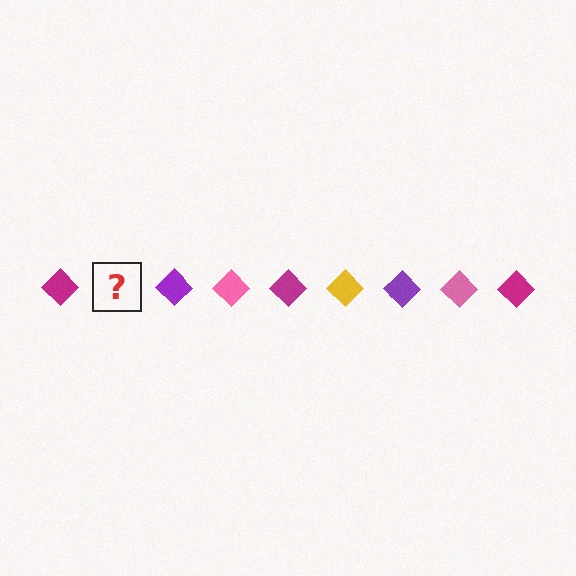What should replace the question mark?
The question mark should be replaced with a yellow diamond.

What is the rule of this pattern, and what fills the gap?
The rule is that the pattern cycles through magenta, yellow, purple, pink diamonds. The gap should be filled with a yellow diamond.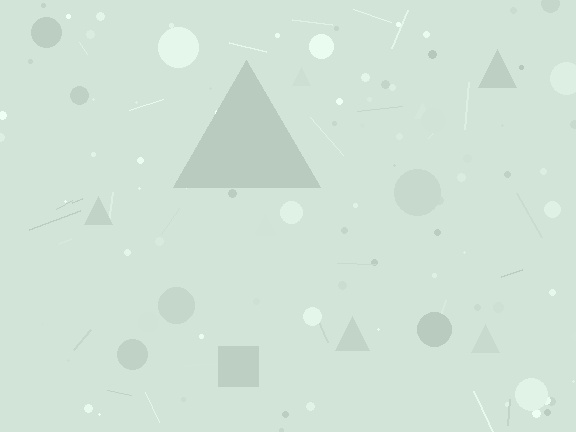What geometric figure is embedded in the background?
A triangle is embedded in the background.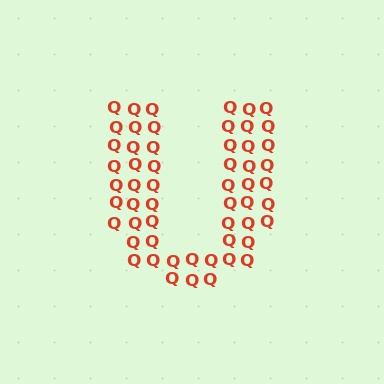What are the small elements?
The small elements are letter Q's.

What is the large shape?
The large shape is the letter U.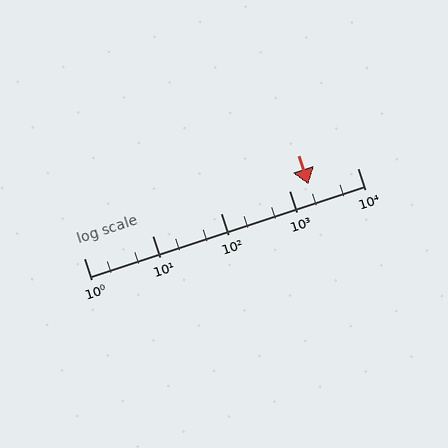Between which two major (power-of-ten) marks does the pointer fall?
The pointer is between 1000 and 10000.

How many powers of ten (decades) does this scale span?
The scale spans 4 decades, from 1 to 10000.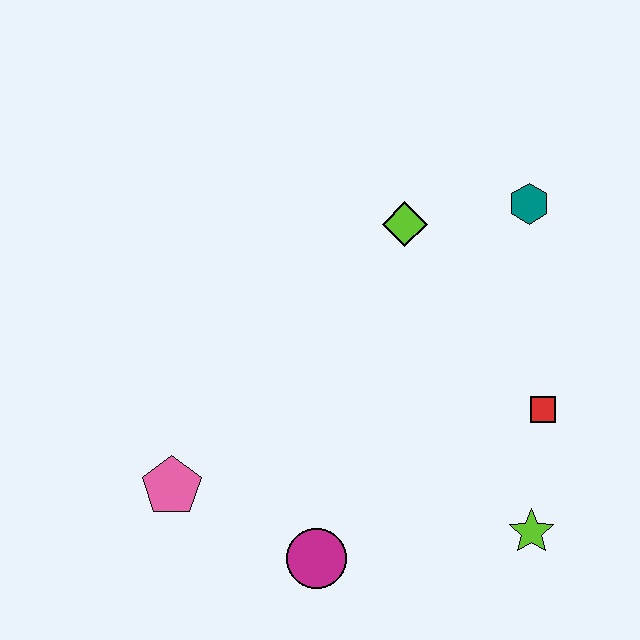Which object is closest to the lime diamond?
The teal hexagon is closest to the lime diamond.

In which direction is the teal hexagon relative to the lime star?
The teal hexagon is above the lime star.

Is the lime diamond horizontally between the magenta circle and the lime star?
Yes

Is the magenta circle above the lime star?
No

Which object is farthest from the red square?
The pink pentagon is farthest from the red square.